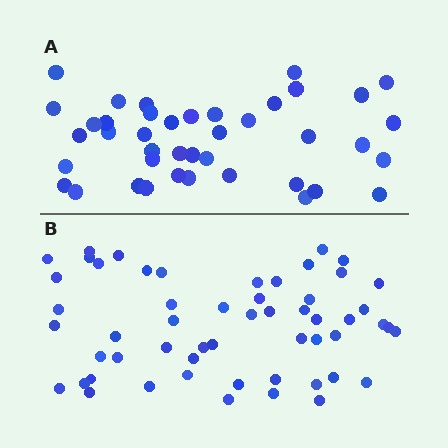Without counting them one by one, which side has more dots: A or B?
Region B (the bottom region) has more dots.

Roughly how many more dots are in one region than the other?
Region B has approximately 15 more dots than region A.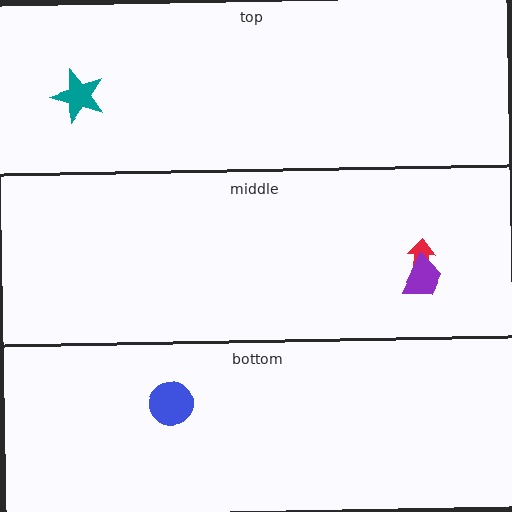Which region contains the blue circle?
The bottom region.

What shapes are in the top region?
The teal star.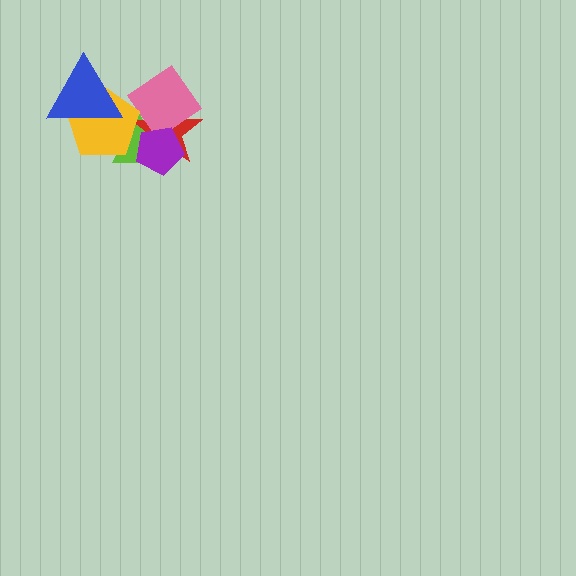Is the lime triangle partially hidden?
Yes, it is partially covered by another shape.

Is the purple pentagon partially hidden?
No, no other shape covers it.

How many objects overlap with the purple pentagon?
3 objects overlap with the purple pentagon.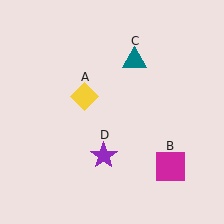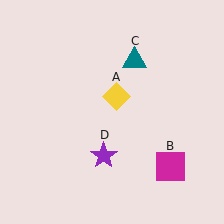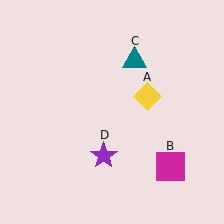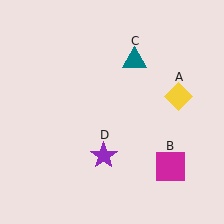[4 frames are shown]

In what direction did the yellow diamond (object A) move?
The yellow diamond (object A) moved right.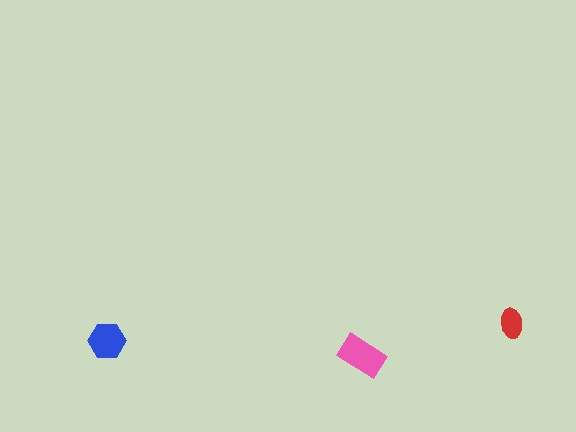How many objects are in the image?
There are 3 objects in the image.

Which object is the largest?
The pink rectangle.